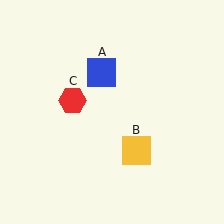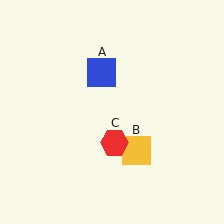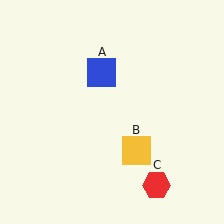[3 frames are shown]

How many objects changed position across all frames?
1 object changed position: red hexagon (object C).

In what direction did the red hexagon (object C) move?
The red hexagon (object C) moved down and to the right.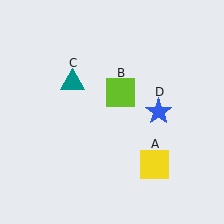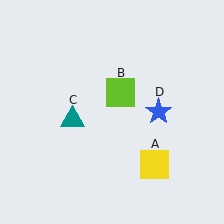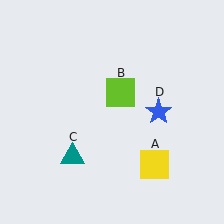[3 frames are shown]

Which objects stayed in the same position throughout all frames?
Yellow square (object A) and lime square (object B) and blue star (object D) remained stationary.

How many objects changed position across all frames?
1 object changed position: teal triangle (object C).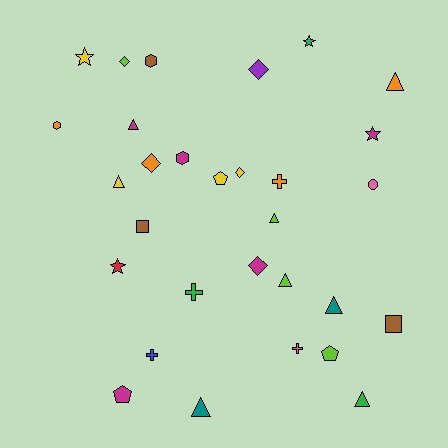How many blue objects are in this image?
There is 1 blue object.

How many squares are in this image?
There are 2 squares.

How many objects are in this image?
There are 30 objects.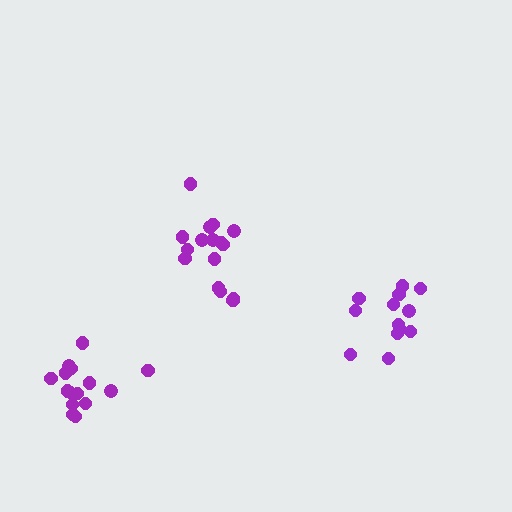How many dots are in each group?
Group 1: 15 dots, Group 2: 16 dots, Group 3: 13 dots (44 total).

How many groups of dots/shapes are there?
There are 3 groups.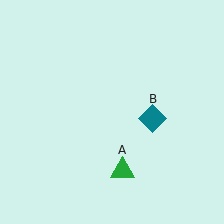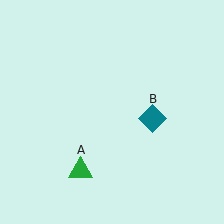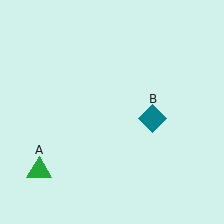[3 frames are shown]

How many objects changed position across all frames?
1 object changed position: green triangle (object A).